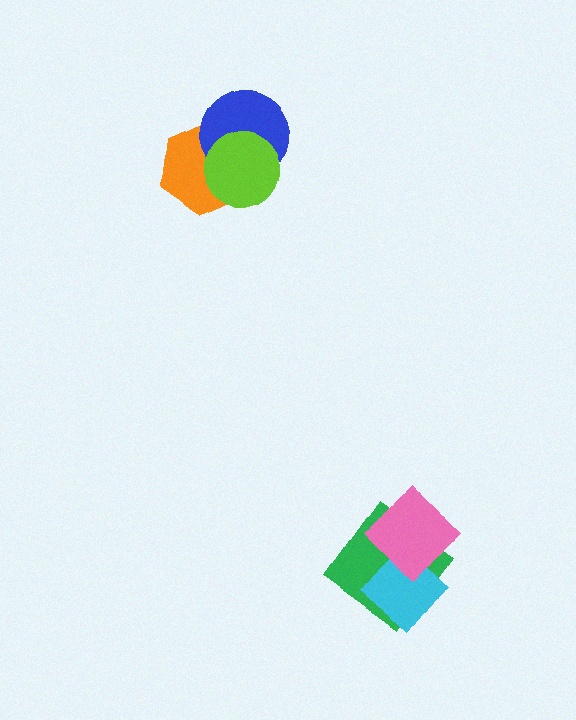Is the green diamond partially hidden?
Yes, it is partially covered by another shape.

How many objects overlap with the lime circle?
2 objects overlap with the lime circle.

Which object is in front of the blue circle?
The lime circle is in front of the blue circle.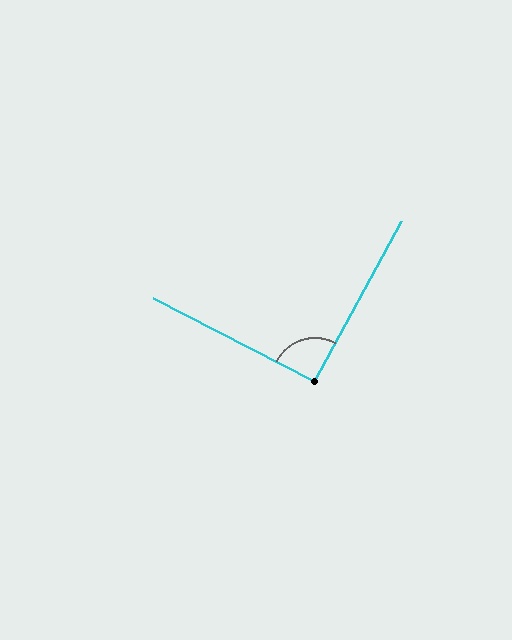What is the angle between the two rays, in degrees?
Approximately 92 degrees.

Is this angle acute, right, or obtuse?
It is approximately a right angle.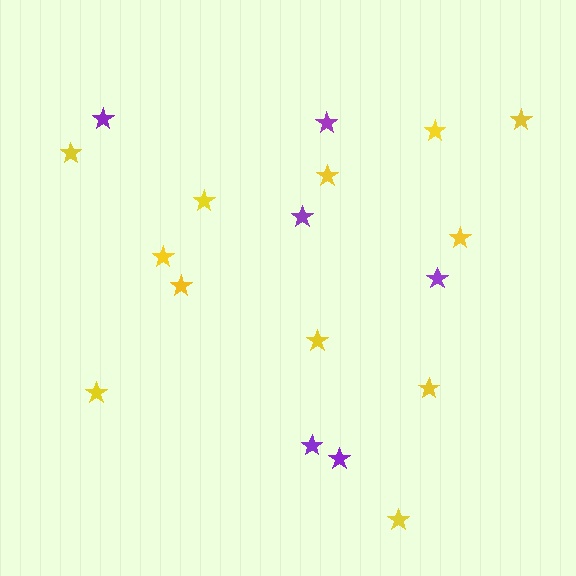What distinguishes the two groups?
There are 2 groups: one group of yellow stars (12) and one group of purple stars (6).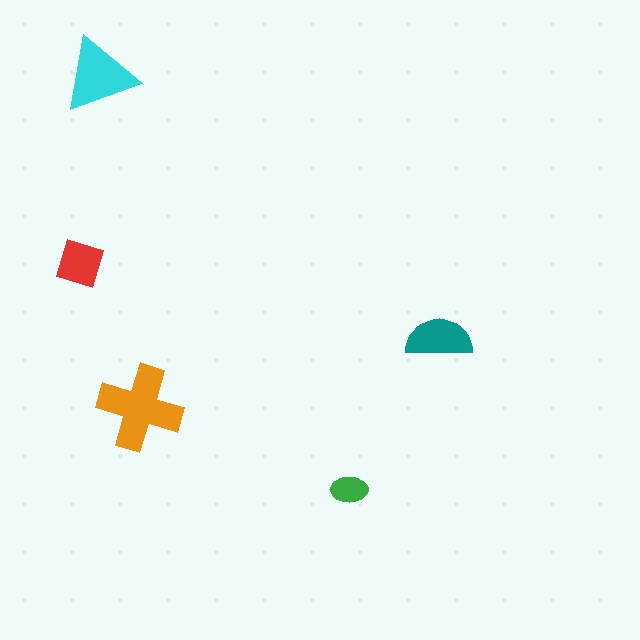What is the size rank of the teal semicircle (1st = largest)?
3rd.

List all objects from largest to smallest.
The orange cross, the cyan triangle, the teal semicircle, the red diamond, the green ellipse.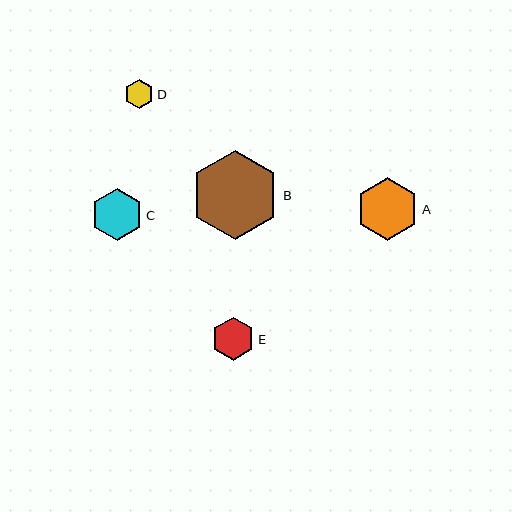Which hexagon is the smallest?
Hexagon D is the smallest with a size of approximately 29 pixels.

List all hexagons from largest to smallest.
From largest to smallest: B, A, C, E, D.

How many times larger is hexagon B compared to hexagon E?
Hexagon B is approximately 2.0 times the size of hexagon E.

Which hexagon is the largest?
Hexagon B is the largest with a size of approximately 89 pixels.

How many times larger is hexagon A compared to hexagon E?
Hexagon A is approximately 1.4 times the size of hexagon E.